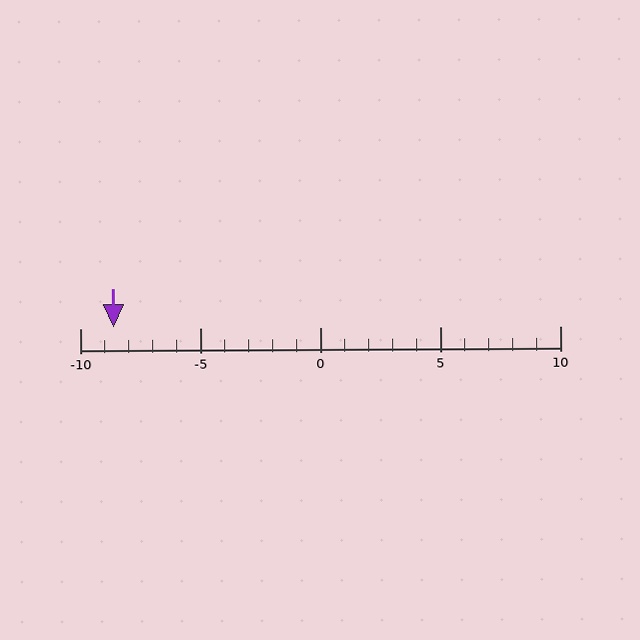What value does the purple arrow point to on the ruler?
The purple arrow points to approximately -9.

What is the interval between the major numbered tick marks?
The major tick marks are spaced 5 units apart.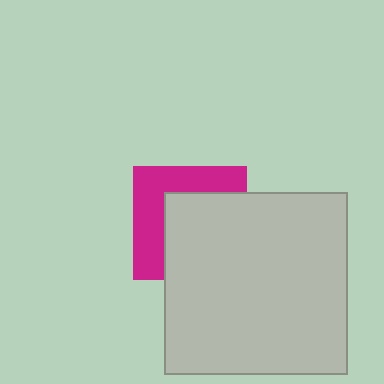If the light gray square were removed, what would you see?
You would see the complete magenta square.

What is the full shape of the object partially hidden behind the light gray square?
The partially hidden object is a magenta square.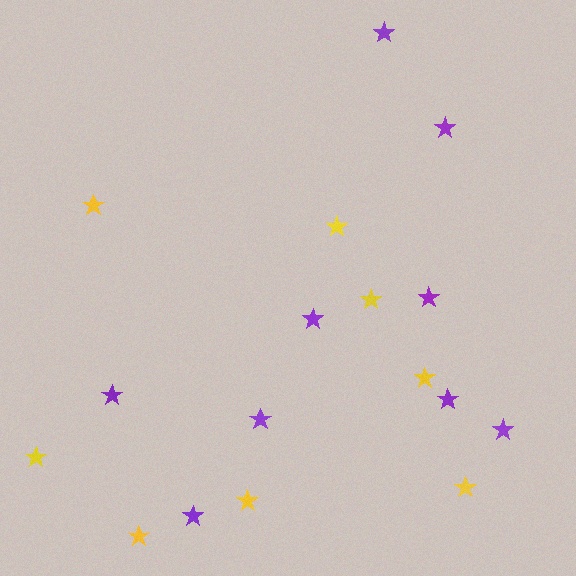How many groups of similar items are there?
There are 2 groups: one group of yellow stars (8) and one group of purple stars (9).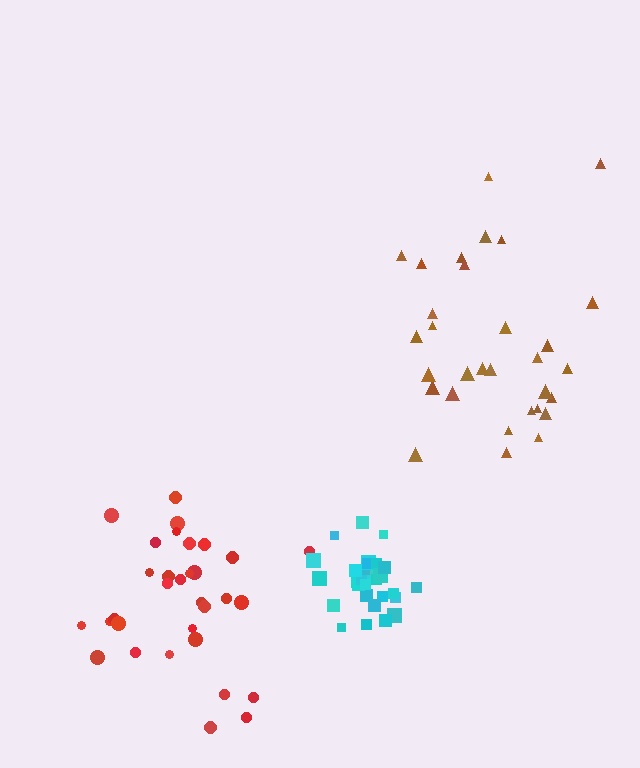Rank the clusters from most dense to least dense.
cyan, red, brown.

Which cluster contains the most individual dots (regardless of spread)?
Red (32).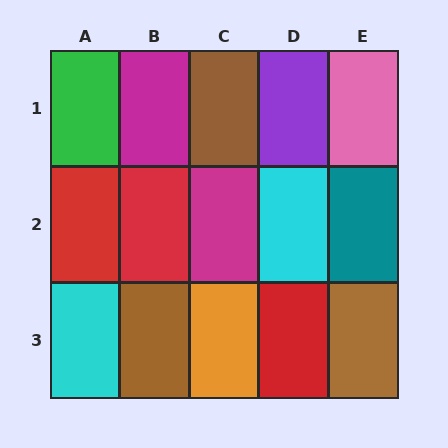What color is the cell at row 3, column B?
Brown.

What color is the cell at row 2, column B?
Red.